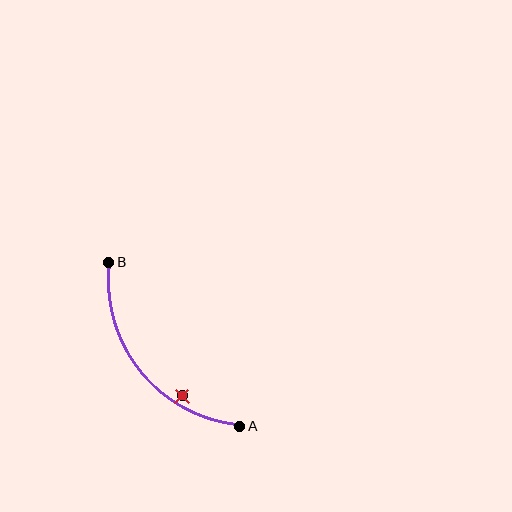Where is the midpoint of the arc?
The arc midpoint is the point on the curve farthest from the straight line joining A and B. It sits below and to the left of that line.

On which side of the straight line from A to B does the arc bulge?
The arc bulges below and to the left of the straight line connecting A and B.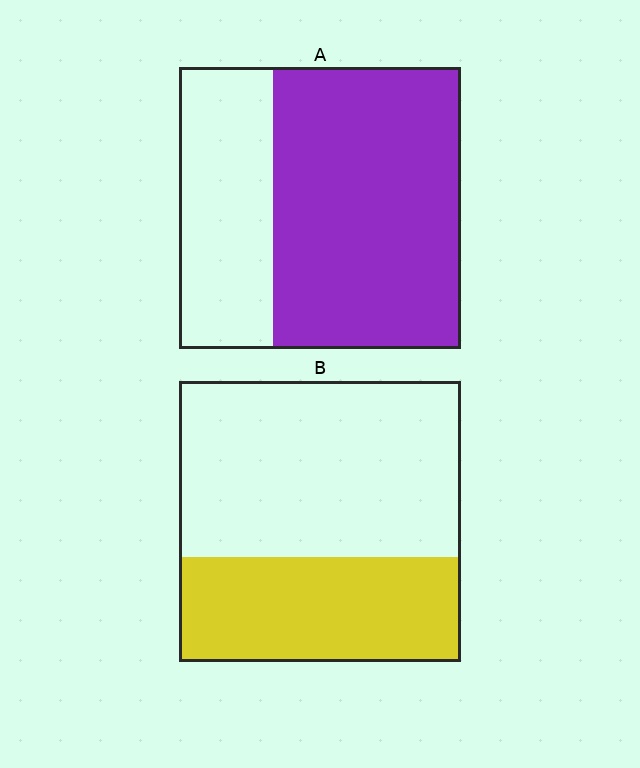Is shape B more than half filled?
No.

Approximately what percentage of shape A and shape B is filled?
A is approximately 65% and B is approximately 35%.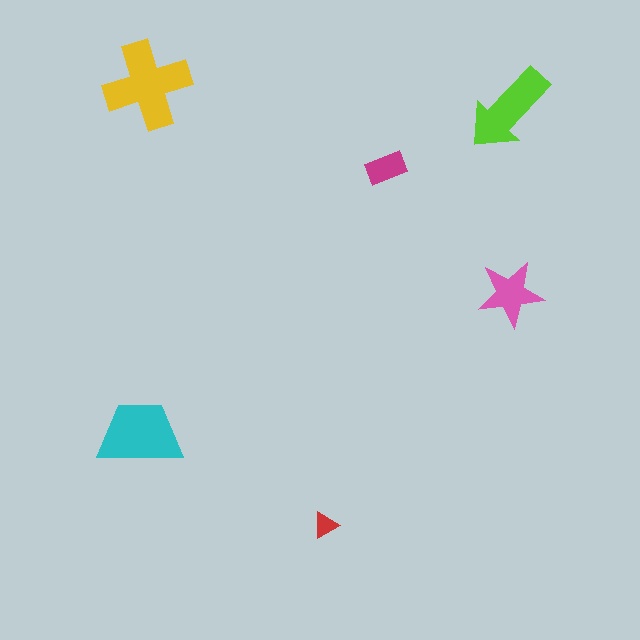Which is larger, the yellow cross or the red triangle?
The yellow cross.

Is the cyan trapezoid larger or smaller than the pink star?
Larger.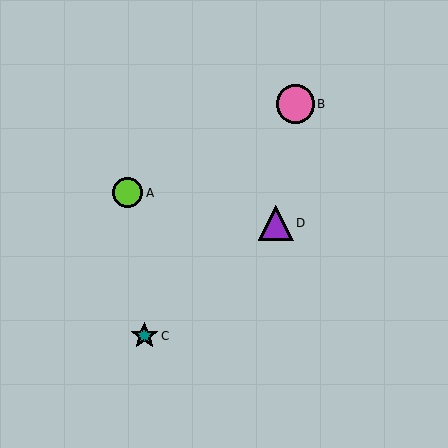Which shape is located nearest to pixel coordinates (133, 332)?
The teal star (labeled C) at (144, 336) is nearest to that location.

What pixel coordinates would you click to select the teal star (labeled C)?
Click at (144, 336) to select the teal star C.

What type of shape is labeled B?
Shape B is a pink circle.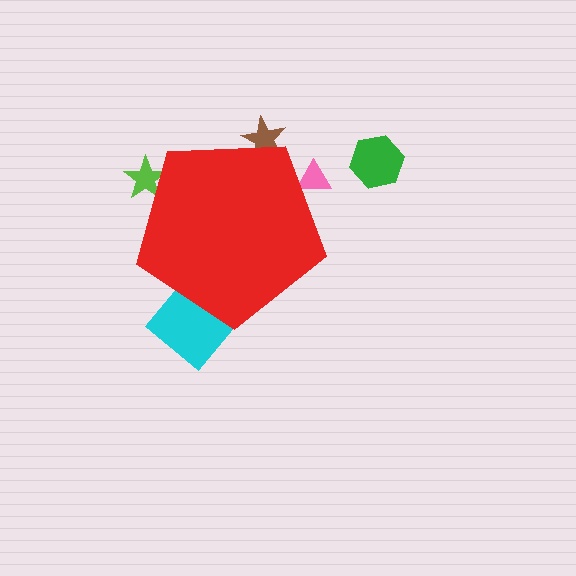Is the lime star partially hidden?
Yes, the lime star is partially hidden behind the red pentagon.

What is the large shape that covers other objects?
A red pentagon.